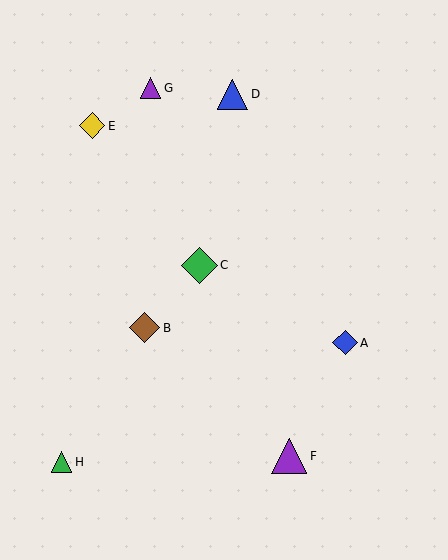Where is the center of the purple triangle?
The center of the purple triangle is at (151, 88).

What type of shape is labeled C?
Shape C is a green diamond.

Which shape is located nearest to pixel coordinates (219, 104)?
The blue triangle (labeled D) at (233, 94) is nearest to that location.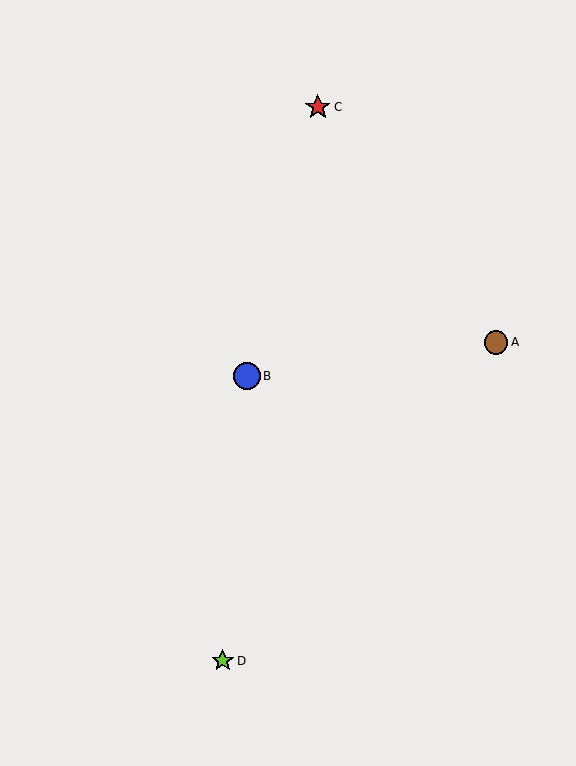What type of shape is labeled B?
Shape B is a blue circle.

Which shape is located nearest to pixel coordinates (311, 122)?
The red star (labeled C) at (318, 107) is nearest to that location.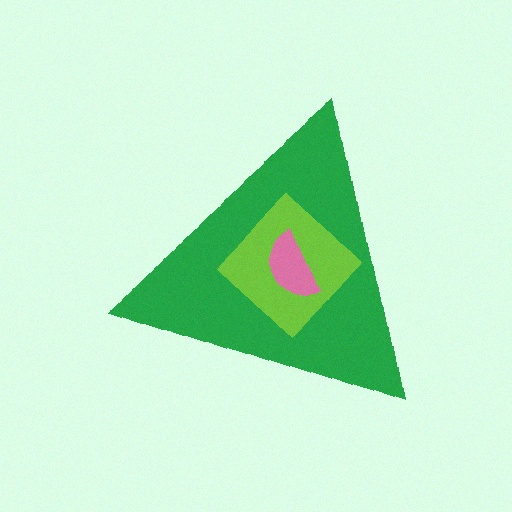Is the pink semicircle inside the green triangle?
Yes.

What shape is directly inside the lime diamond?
The pink semicircle.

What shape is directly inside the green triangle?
The lime diamond.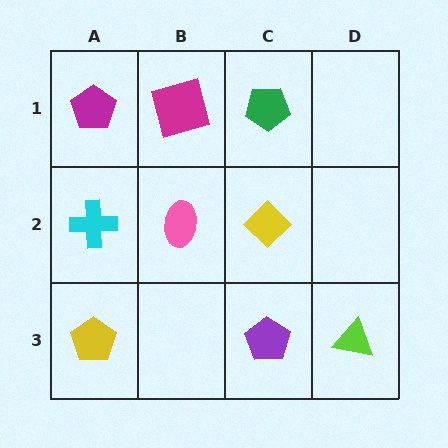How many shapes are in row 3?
3 shapes.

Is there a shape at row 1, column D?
No, that cell is empty.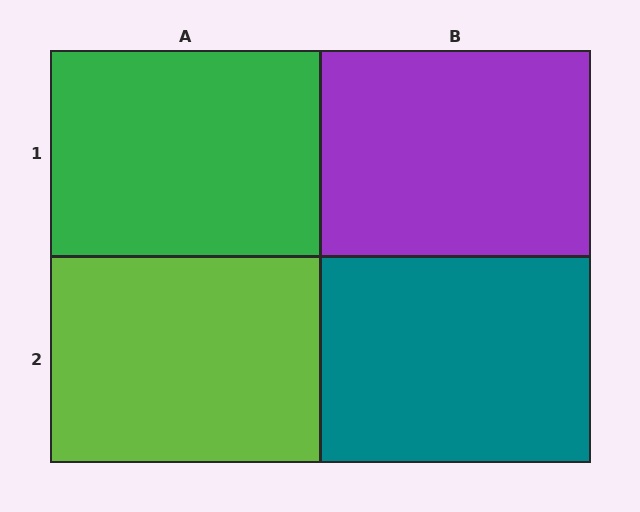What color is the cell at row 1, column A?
Green.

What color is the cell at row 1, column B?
Purple.